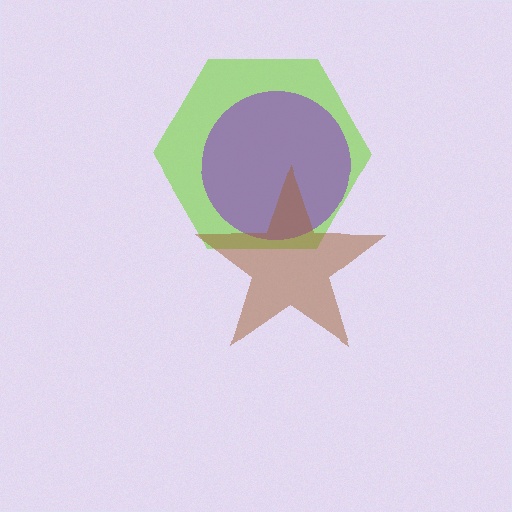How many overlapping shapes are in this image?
There are 3 overlapping shapes in the image.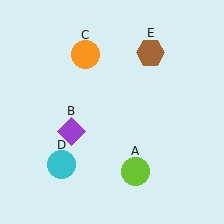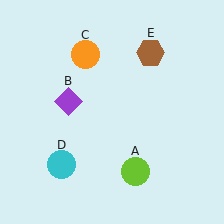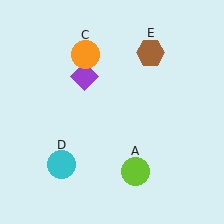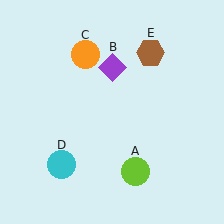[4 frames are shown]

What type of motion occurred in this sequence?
The purple diamond (object B) rotated clockwise around the center of the scene.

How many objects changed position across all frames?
1 object changed position: purple diamond (object B).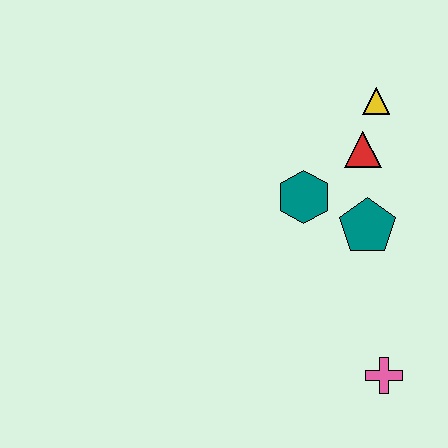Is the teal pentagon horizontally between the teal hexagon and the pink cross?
Yes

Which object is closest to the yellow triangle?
The red triangle is closest to the yellow triangle.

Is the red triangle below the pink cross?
No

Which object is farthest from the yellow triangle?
The pink cross is farthest from the yellow triangle.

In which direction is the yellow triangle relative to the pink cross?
The yellow triangle is above the pink cross.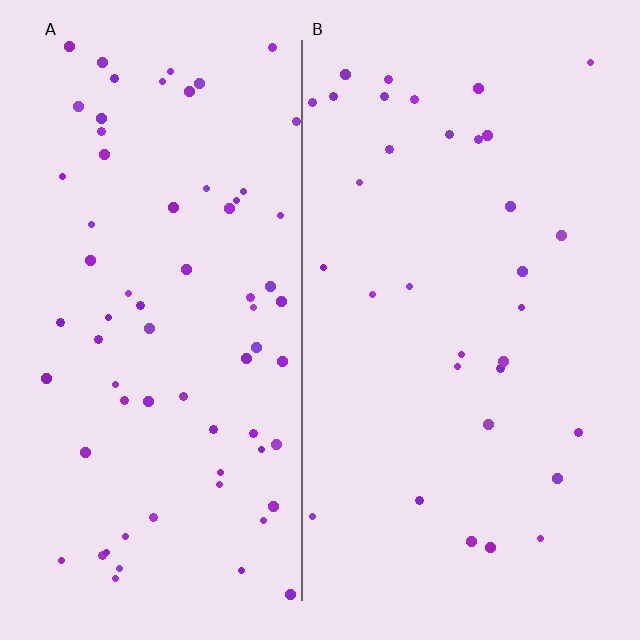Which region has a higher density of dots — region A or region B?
A (the left).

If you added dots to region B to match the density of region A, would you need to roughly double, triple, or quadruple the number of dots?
Approximately double.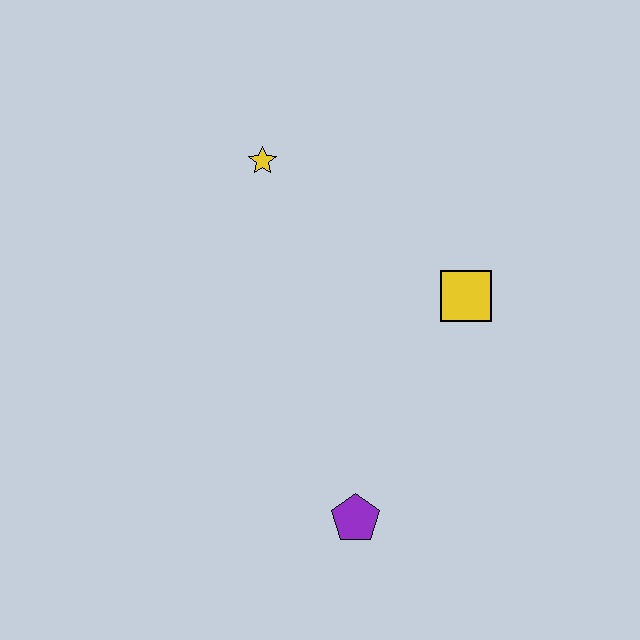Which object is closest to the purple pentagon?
The yellow square is closest to the purple pentagon.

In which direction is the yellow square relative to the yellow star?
The yellow square is to the right of the yellow star.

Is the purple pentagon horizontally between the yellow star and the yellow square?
Yes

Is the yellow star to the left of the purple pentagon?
Yes